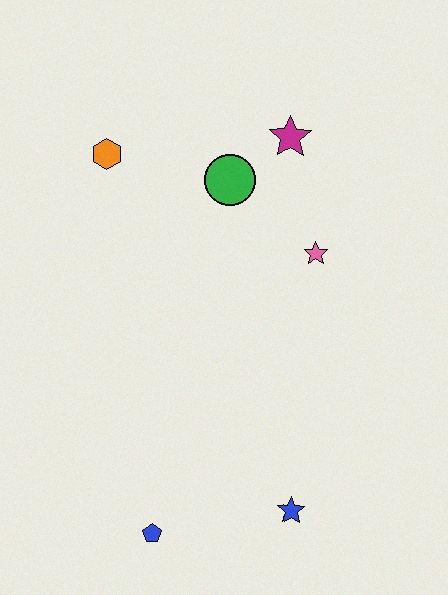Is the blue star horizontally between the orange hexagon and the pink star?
Yes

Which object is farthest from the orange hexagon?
The blue star is farthest from the orange hexagon.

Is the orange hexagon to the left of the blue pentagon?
Yes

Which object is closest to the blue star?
The blue pentagon is closest to the blue star.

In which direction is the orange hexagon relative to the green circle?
The orange hexagon is to the left of the green circle.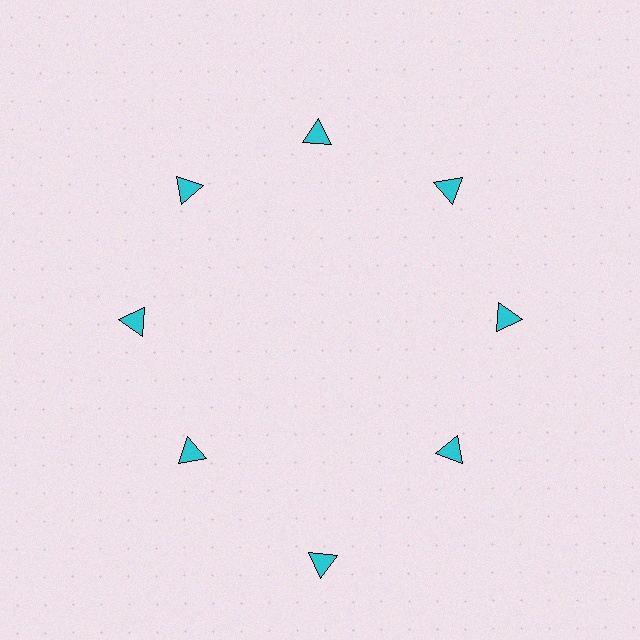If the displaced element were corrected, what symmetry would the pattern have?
It would have 8-fold rotational symmetry — the pattern would map onto itself every 45 degrees.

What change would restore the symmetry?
The symmetry would be restored by moving it inward, back onto the ring so that all 8 triangles sit at equal angles and equal distance from the center.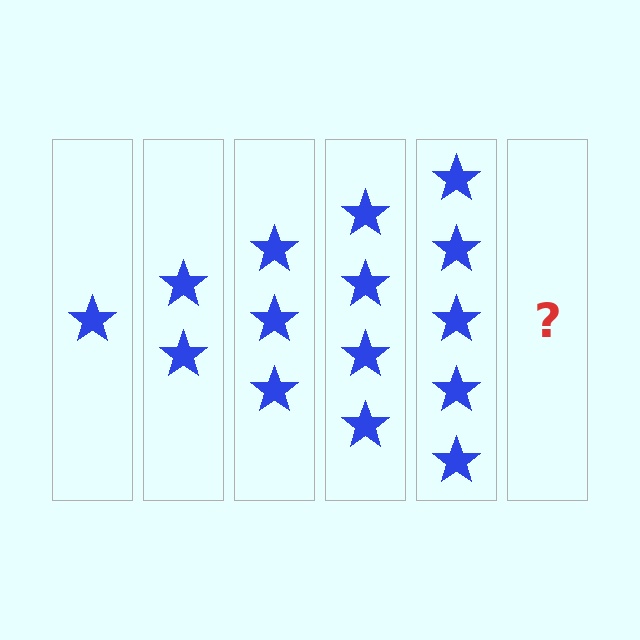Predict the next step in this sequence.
The next step is 6 stars.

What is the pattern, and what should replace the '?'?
The pattern is that each step adds one more star. The '?' should be 6 stars.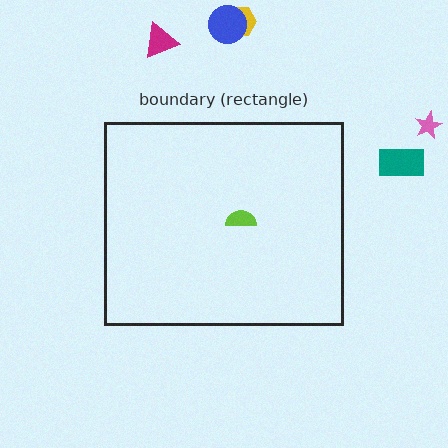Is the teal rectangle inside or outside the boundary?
Outside.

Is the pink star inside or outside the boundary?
Outside.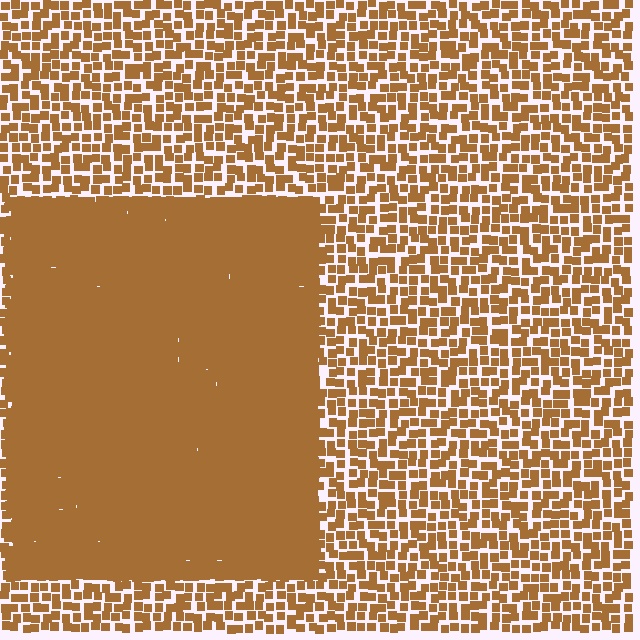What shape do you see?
I see a rectangle.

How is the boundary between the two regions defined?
The boundary is defined by a change in element density (approximately 2.6x ratio). All elements are the same color, size, and shape.